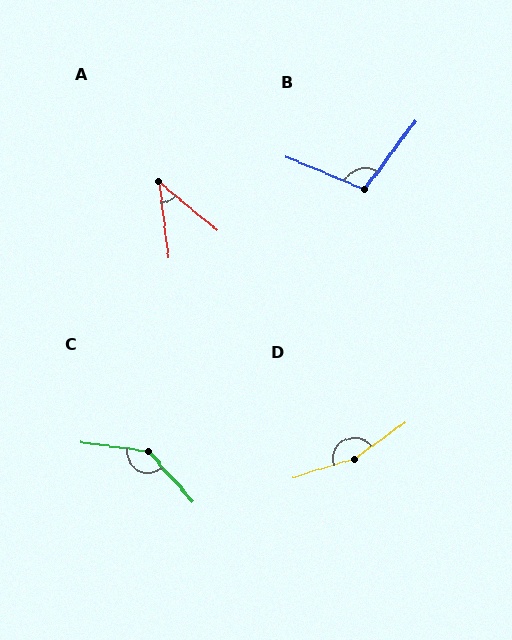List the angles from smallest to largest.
A (43°), B (104°), C (139°), D (161°).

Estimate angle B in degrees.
Approximately 104 degrees.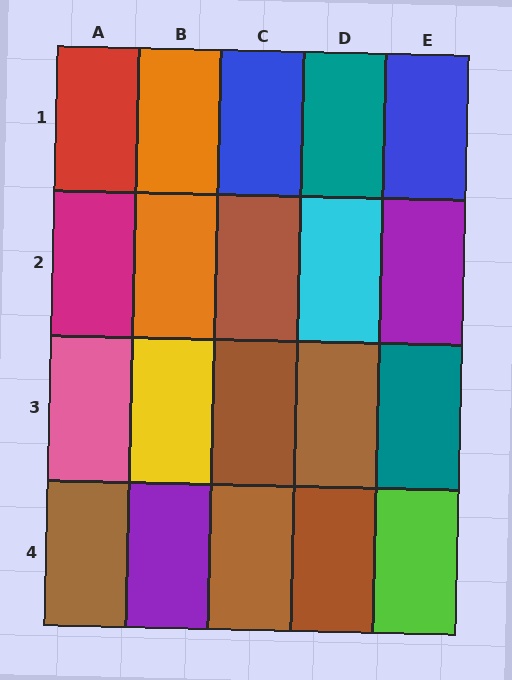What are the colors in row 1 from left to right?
Red, orange, blue, teal, blue.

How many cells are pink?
1 cell is pink.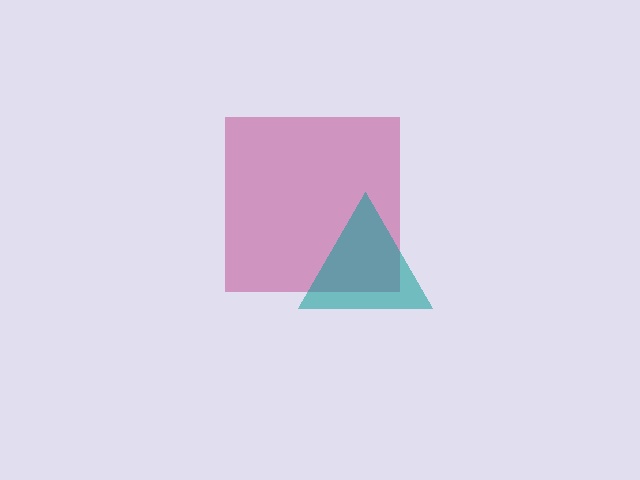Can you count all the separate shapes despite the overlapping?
Yes, there are 2 separate shapes.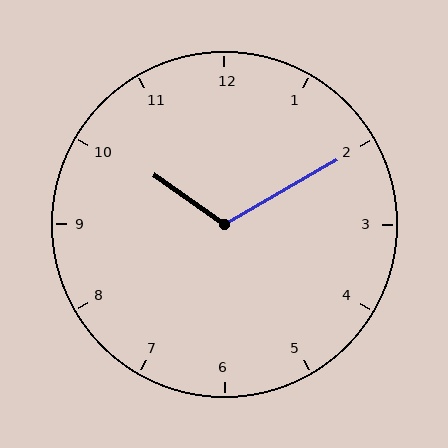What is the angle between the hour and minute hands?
Approximately 115 degrees.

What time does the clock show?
10:10.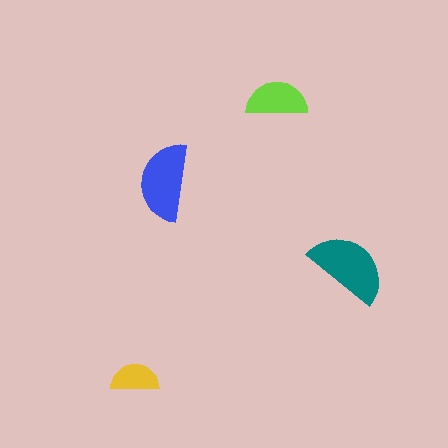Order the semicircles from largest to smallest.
the teal one, the blue one, the lime one, the yellow one.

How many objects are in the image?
There are 4 objects in the image.